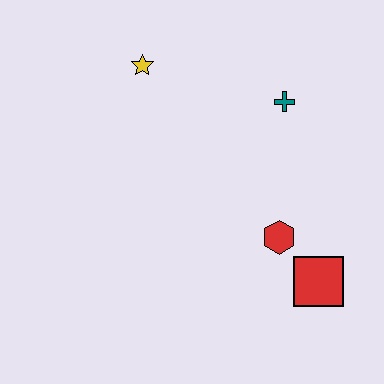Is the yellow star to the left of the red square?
Yes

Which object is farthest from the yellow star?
The red square is farthest from the yellow star.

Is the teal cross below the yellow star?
Yes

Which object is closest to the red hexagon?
The red square is closest to the red hexagon.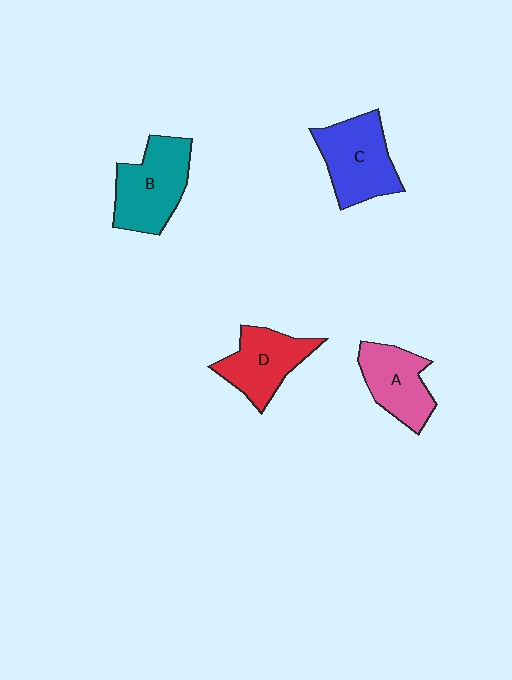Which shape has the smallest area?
Shape A (pink).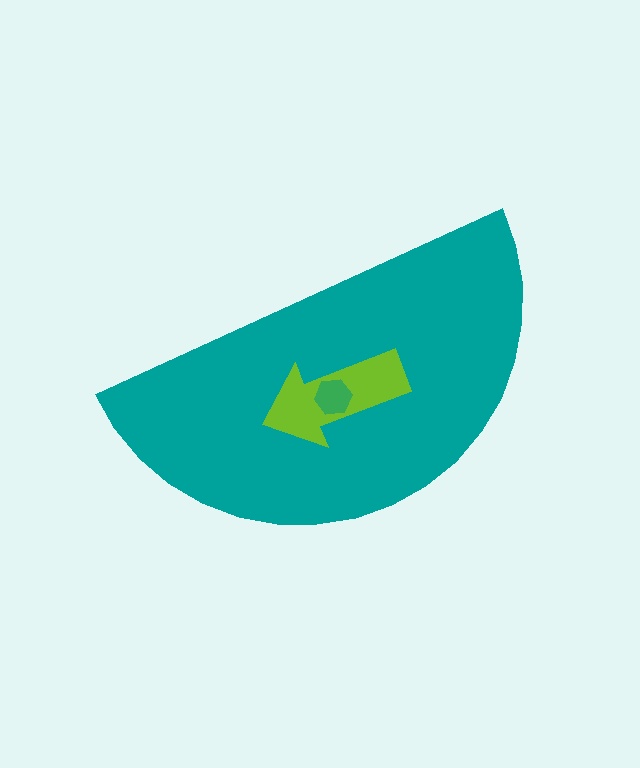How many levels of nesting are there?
3.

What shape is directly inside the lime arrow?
The green hexagon.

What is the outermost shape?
The teal semicircle.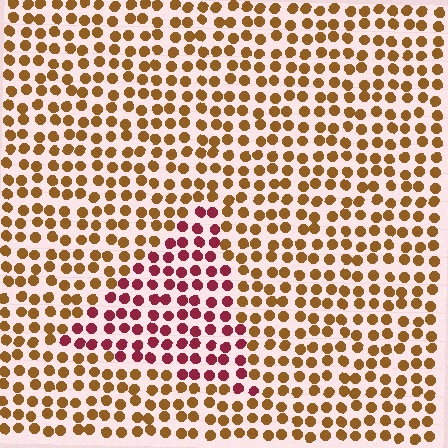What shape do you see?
I see a triangle.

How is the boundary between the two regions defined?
The boundary is defined purely by a slight shift in hue (about 49 degrees). Spacing, size, and orientation are identical on both sides.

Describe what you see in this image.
The image is filled with small brown elements in a uniform arrangement. A triangle-shaped region is visible where the elements are tinted to a slightly different hue, forming a subtle color boundary.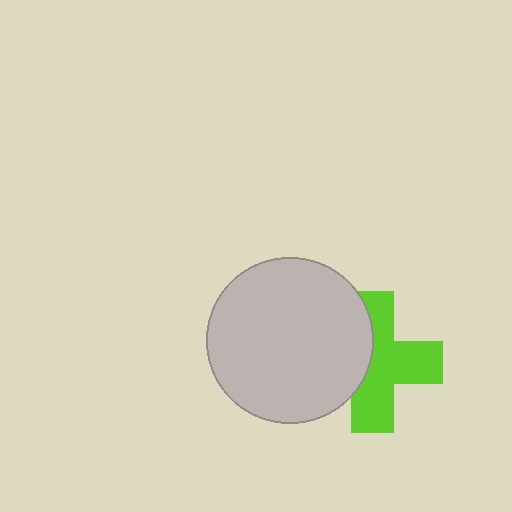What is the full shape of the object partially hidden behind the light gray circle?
The partially hidden object is a lime cross.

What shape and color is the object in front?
The object in front is a light gray circle.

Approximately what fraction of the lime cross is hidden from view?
Roughly 38% of the lime cross is hidden behind the light gray circle.